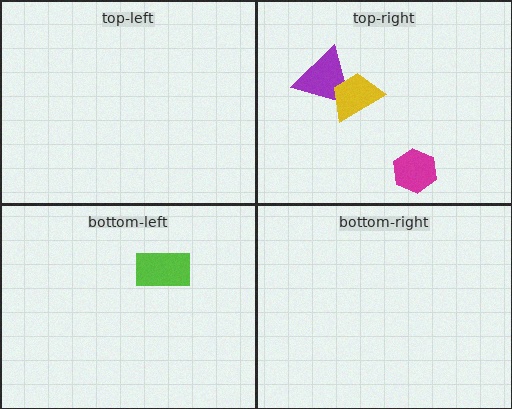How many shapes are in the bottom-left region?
1.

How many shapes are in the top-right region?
3.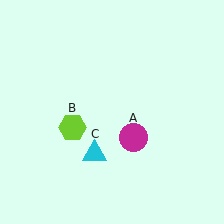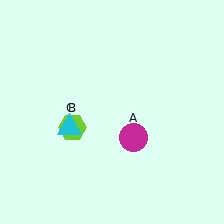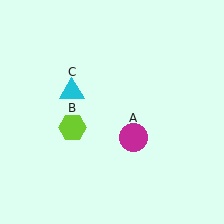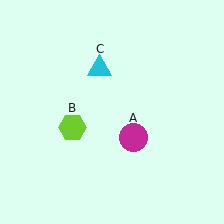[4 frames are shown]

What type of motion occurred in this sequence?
The cyan triangle (object C) rotated clockwise around the center of the scene.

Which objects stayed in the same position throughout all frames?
Magenta circle (object A) and lime hexagon (object B) remained stationary.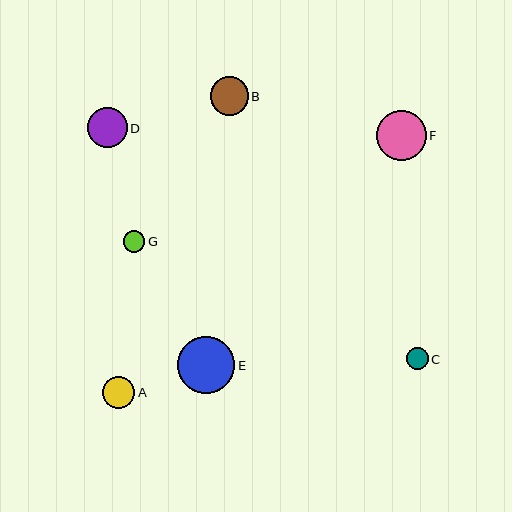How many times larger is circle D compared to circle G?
Circle D is approximately 1.9 times the size of circle G.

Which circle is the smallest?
Circle G is the smallest with a size of approximately 21 pixels.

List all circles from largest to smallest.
From largest to smallest: E, F, D, B, A, C, G.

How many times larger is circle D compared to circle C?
Circle D is approximately 1.8 times the size of circle C.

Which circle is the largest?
Circle E is the largest with a size of approximately 57 pixels.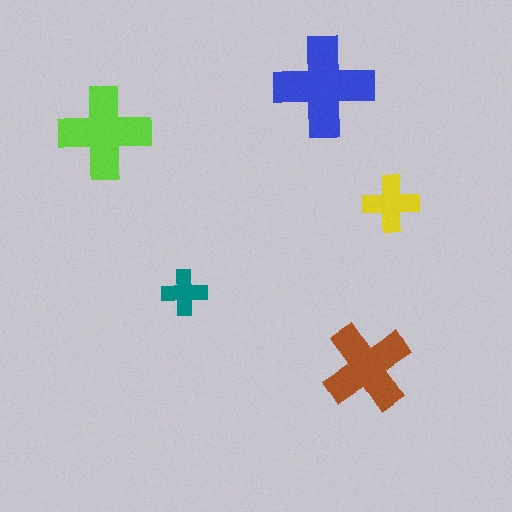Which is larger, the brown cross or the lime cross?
The lime one.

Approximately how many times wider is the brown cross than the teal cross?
About 2 times wider.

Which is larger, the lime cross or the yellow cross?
The lime one.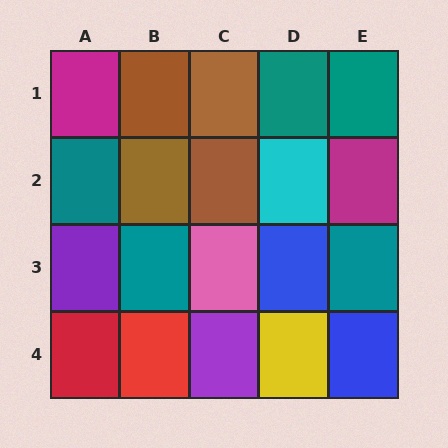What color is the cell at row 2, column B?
Brown.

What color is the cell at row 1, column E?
Teal.